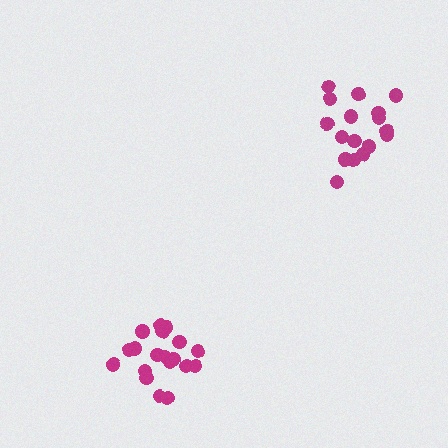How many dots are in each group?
Group 1: 19 dots, Group 2: 17 dots (36 total).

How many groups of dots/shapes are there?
There are 2 groups.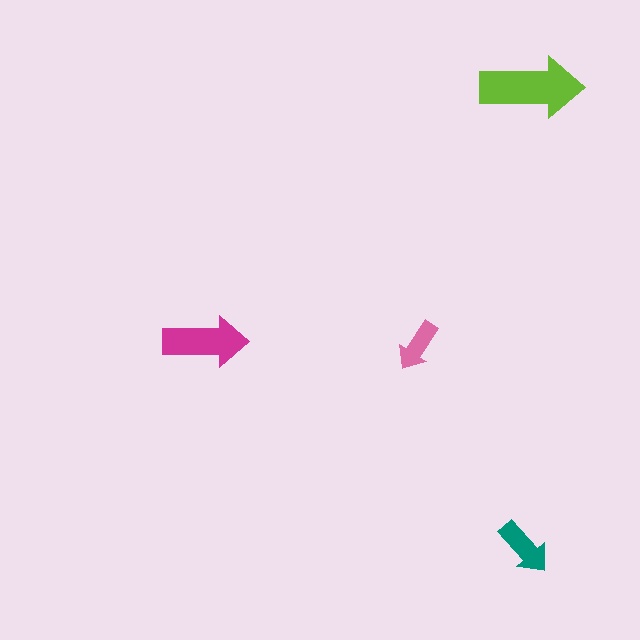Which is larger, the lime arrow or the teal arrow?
The lime one.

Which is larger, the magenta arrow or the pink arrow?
The magenta one.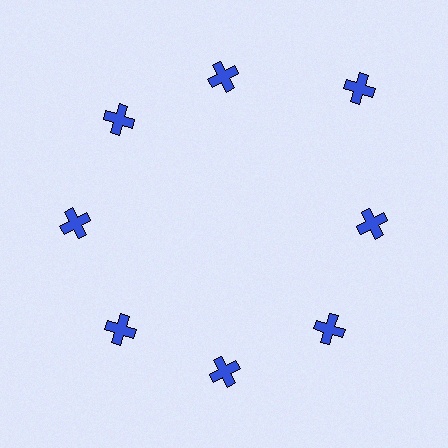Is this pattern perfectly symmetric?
No. The 8 blue crosses are arranged in a ring, but one element near the 2 o'clock position is pushed outward from the center, breaking the 8-fold rotational symmetry.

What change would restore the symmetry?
The symmetry would be restored by moving it inward, back onto the ring so that all 8 crosses sit at equal angles and equal distance from the center.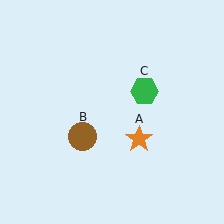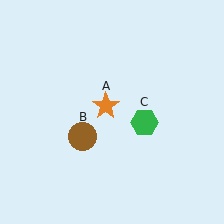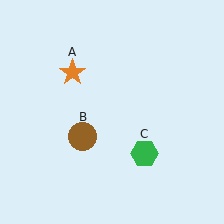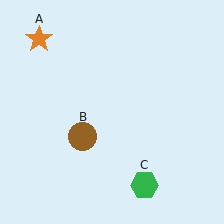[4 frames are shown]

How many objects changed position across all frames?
2 objects changed position: orange star (object A), green hexagon (object C).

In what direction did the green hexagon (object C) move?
The green hexagon (object C) moved down.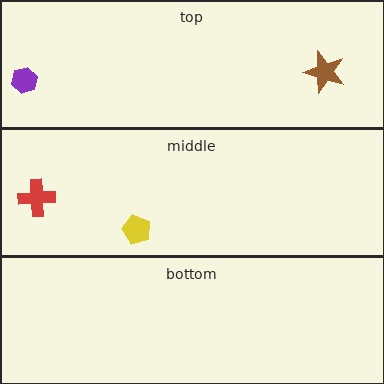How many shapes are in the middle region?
2.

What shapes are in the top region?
The purple hexagon, the brown star.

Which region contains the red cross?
The middle region.